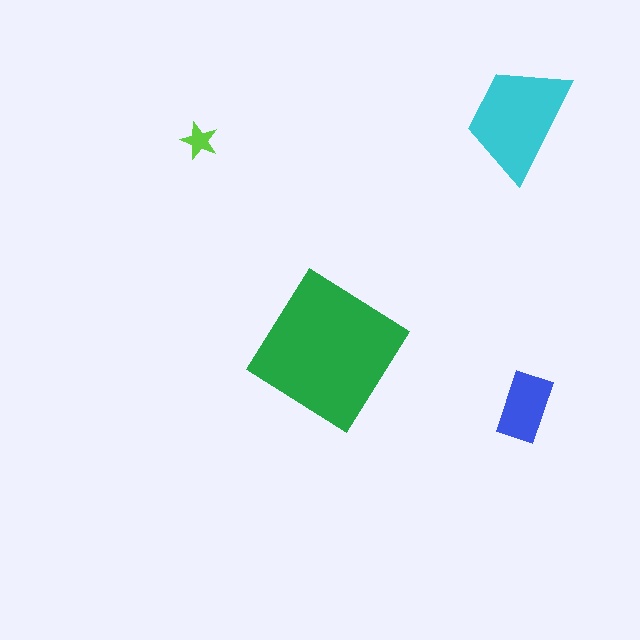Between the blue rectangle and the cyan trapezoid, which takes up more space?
The cyan trapezoid.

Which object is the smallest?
The lime star.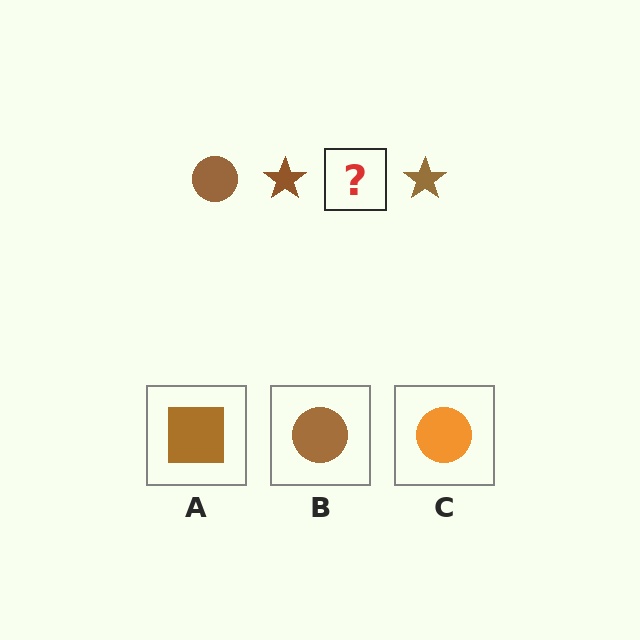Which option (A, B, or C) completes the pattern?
B.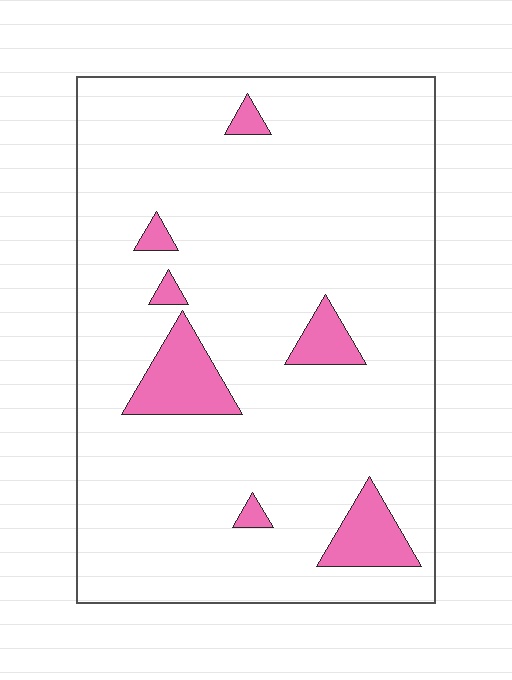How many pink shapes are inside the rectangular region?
7.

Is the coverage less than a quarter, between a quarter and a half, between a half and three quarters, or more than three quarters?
Less than a quarter.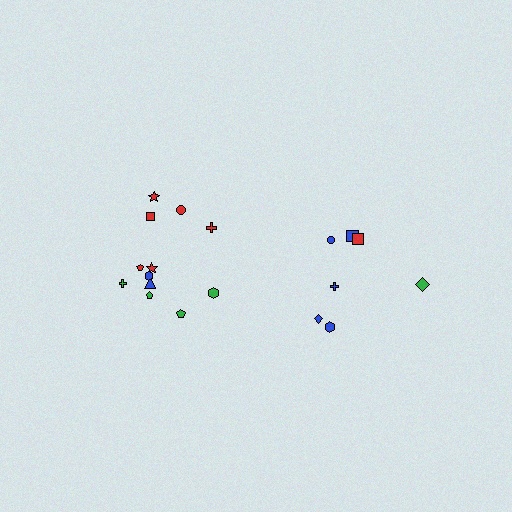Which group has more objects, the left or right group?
The left group.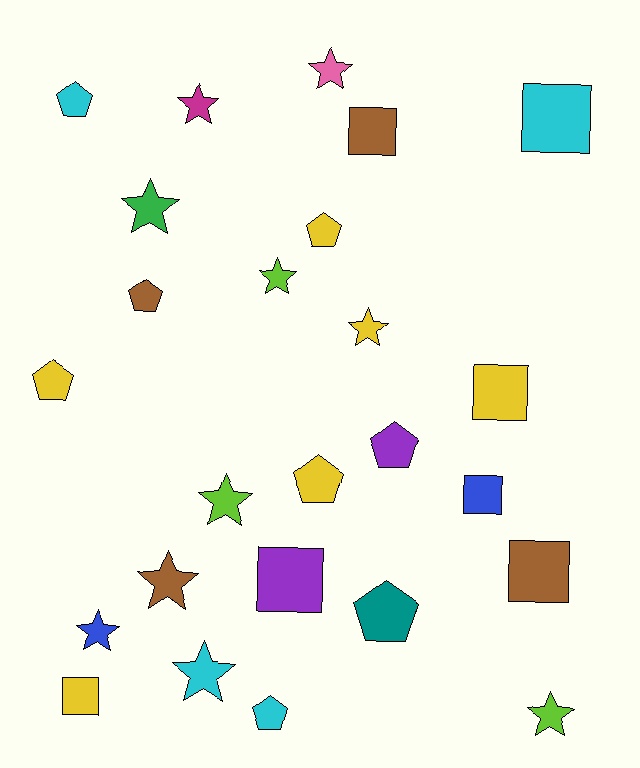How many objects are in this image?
There are 25 objects.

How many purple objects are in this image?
There are 2 purple objects.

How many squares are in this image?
There are 7 squares.